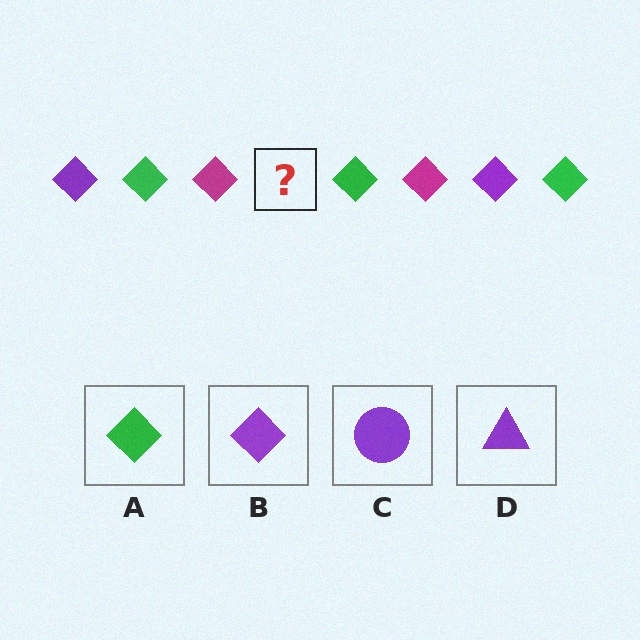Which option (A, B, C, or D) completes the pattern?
B.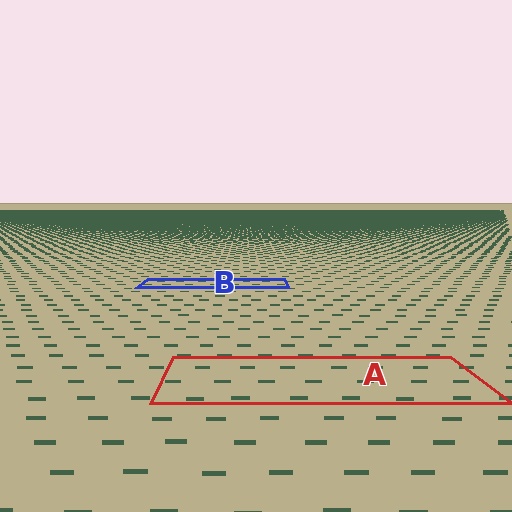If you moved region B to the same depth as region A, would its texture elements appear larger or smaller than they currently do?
They would appear larger. At a closer depth, the same texture elements are projected at a bigger on-screen size.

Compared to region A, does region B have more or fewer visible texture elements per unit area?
Region B has more texture elements per unit area — they are packed more densely because it is farther away.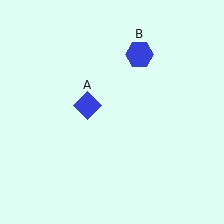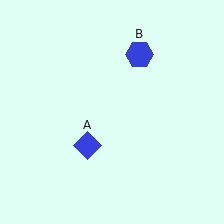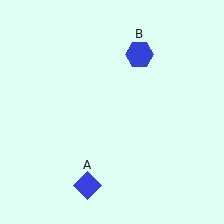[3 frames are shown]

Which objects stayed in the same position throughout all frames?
Blue hexagon (object B) remained stationary.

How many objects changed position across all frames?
1 object changed position: blue diamond (object A).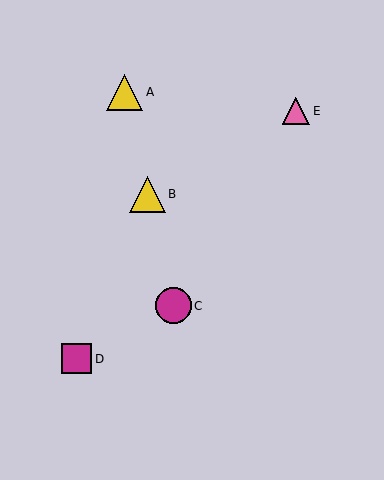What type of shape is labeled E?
Shape E is a pink triangle.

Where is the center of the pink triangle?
The center of the pink triangle is at (296, 111).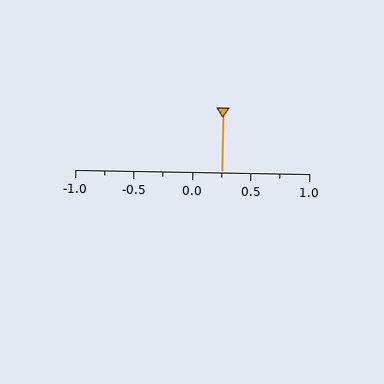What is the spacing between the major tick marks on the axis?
The major ticks are spaced 0.5 apart.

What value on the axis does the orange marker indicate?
The marker indicates approximately 0.25.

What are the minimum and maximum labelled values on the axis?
The axis runs from -1.0 to 1.0.